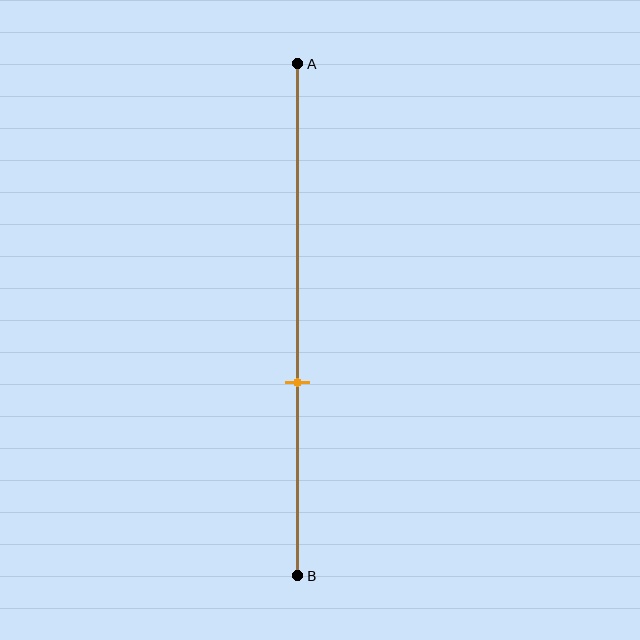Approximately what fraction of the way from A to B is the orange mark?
The orange mark is approximately 60% of the way from A to B.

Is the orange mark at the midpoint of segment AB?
No, the mark is at about 60% from A, not at the 50% midpoint.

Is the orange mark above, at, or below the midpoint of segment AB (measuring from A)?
The orange mark is below the midpoint of segment AB.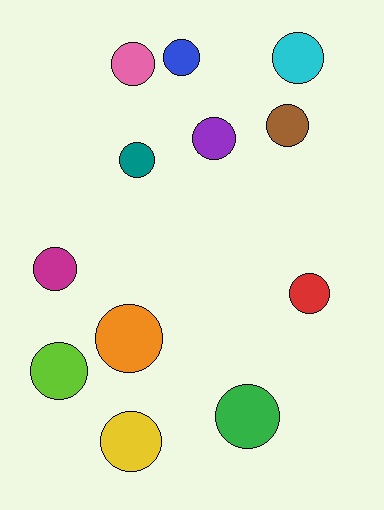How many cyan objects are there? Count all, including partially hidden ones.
There is 1 cyan object.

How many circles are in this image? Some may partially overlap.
There are 12 circles.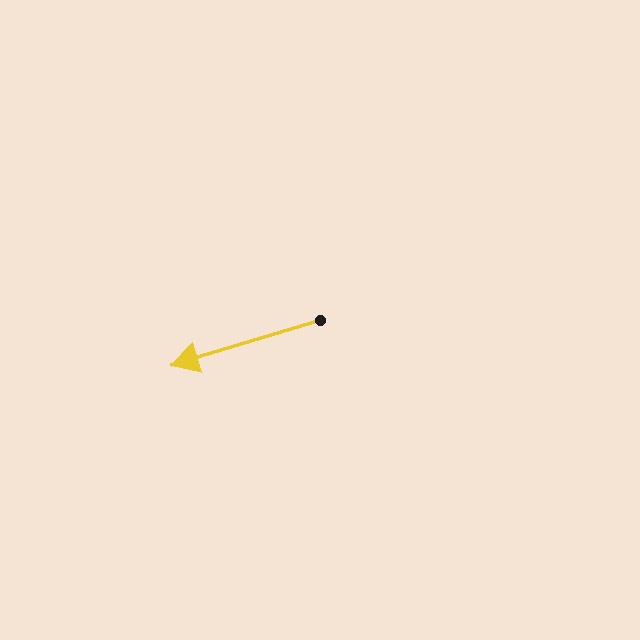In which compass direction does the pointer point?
West.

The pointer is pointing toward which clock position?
Roughly 8 o'clock.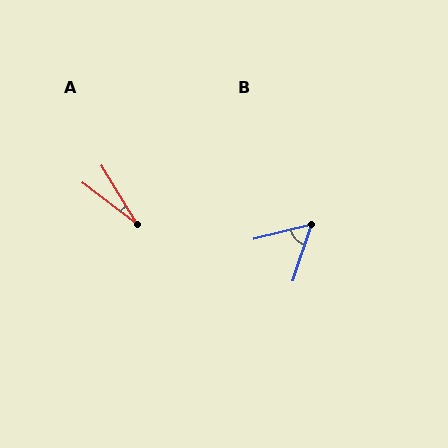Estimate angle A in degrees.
Approximately 22 degrees.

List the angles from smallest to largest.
A (22°), B (58°).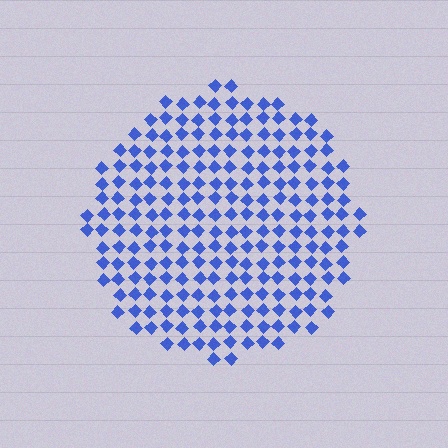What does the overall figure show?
The overall figure shows a circle.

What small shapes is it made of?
It is made of small diamonds.